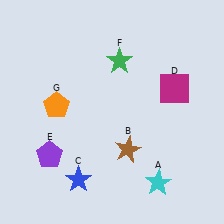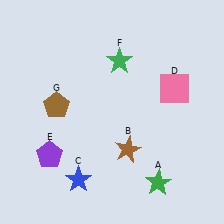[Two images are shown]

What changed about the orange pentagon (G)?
In Image 1, G is orange. In Image 2, it changed to brown.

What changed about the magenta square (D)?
In Image 1, D is magenta. In Image 2, it changed to pink.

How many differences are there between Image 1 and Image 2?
There are 3 differences between the two images.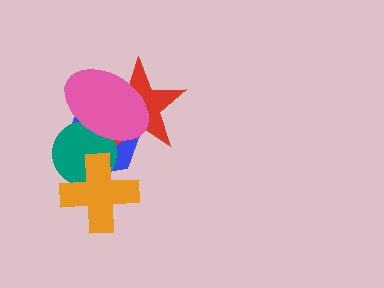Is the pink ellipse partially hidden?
No, no other shape covers it.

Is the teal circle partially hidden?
Yes, it is partially covered by another shape.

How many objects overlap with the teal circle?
4 objects overlap with the teal circle.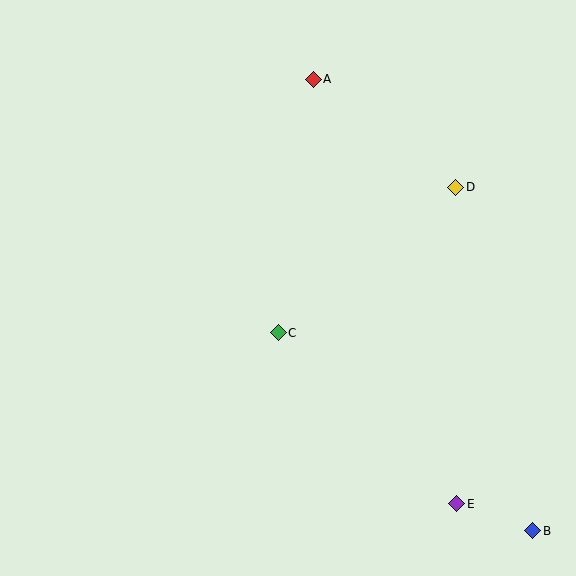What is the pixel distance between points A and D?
The distance between A and D is 179 pixels.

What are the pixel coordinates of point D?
Point D is at (456, 187).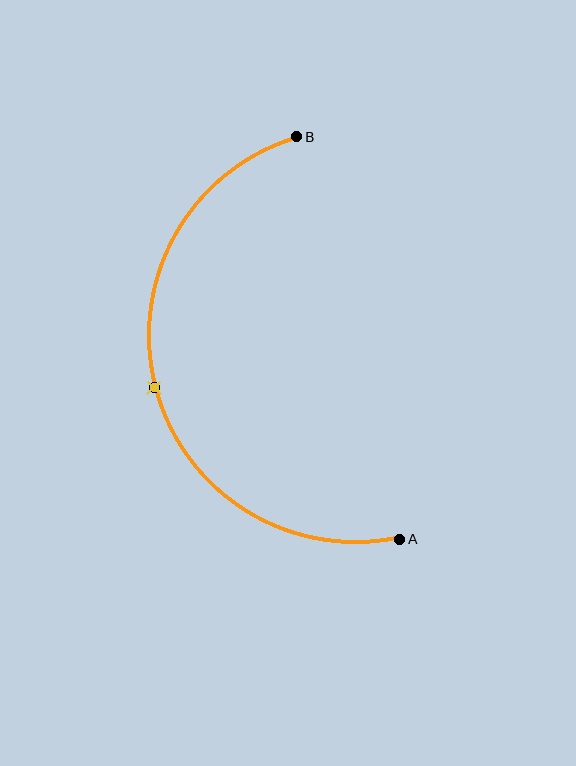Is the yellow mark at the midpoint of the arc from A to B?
Yes. The yellow mark lies on the arc at equal arc-length from both A and B — it is the arc midpoint.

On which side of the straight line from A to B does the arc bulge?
The arc bulges to the left of the straight line connecting A and B.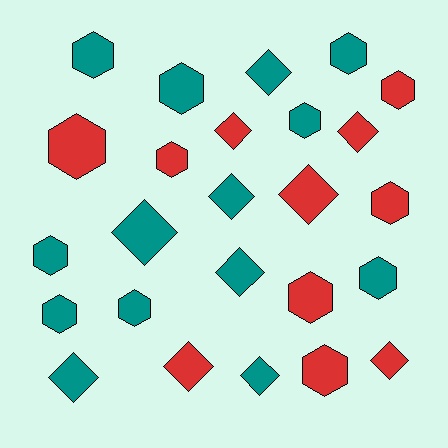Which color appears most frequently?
Teal, with 14 objects.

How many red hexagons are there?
There are 6 red hexagons.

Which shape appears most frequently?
Hexagon, with 14 objects.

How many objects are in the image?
There are 25 objects.